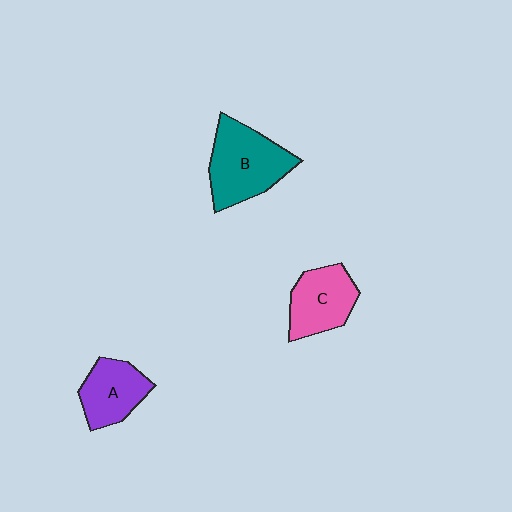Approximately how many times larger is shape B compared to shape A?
Approximately 1.5 times.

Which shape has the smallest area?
Shape A (purple).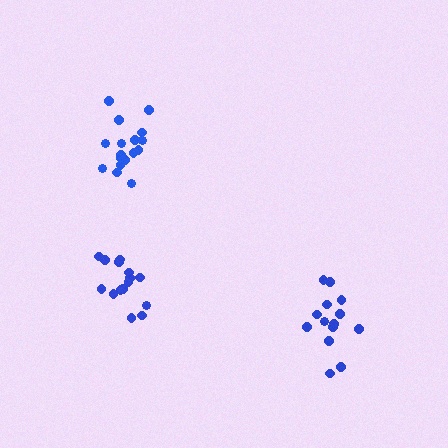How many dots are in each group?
Group 1: 14 dots, Group 2: 15 dots, Group 3: 17 dots (46 total).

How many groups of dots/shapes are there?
There are 3 groups.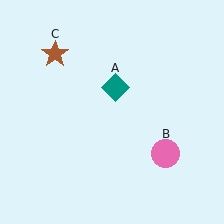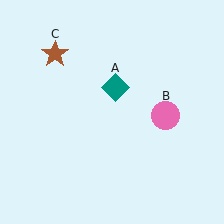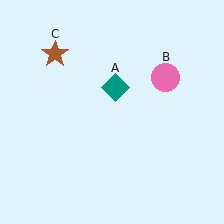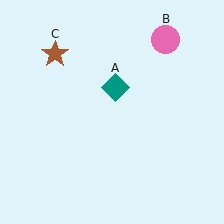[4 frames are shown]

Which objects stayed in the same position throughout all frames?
Teal diamond (object A) and brown star (object C) remained stationary.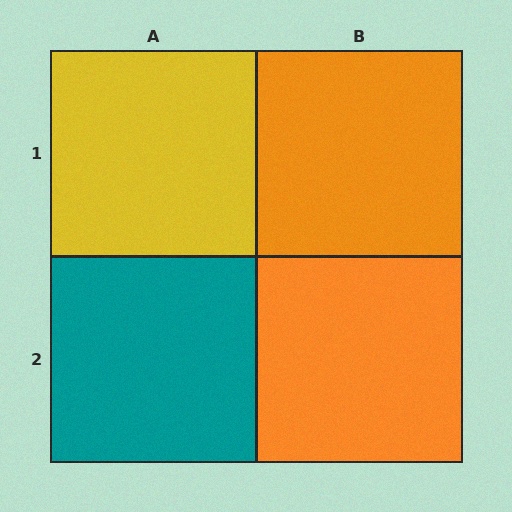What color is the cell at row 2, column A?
Teal.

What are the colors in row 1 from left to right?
Yellow, orange.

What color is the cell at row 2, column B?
Orange.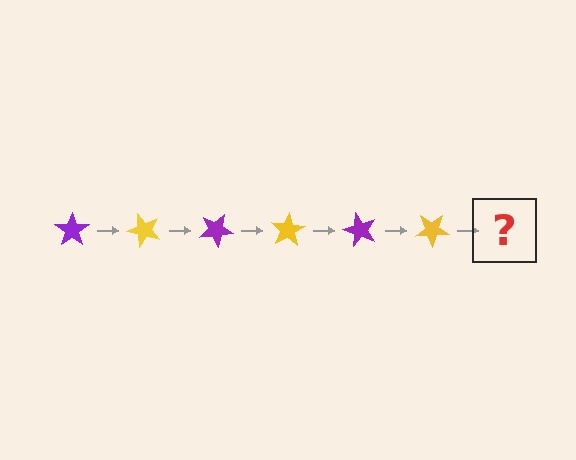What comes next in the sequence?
The next element should be a purple star, rotated 300 degrees from the start.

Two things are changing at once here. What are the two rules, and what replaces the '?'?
The two rules are that it rotates 50 degrees each step and the color cycles through purple and yellow. The '?' should be a purple star, rotated 300 degrees from the start.